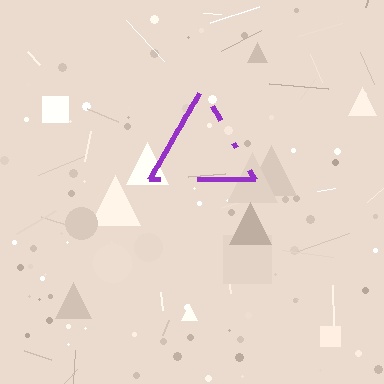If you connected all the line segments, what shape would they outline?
They would outline a triangle.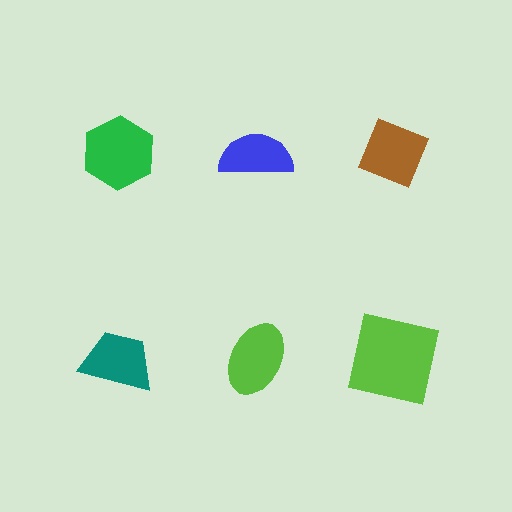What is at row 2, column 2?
A lime ellipse.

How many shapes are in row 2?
3 shapes.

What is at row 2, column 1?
A teal trapezoid.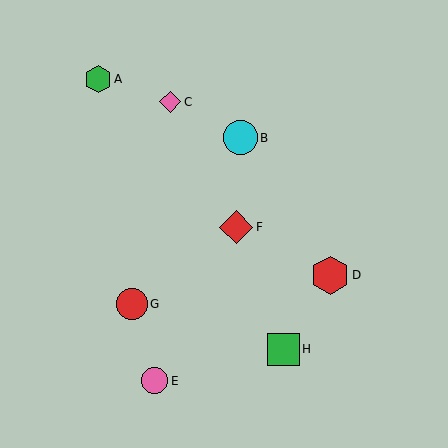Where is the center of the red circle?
The center of the red circle is at (132, 304).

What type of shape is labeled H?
Shape H is a green square.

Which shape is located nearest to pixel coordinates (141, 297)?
The red circle (labeled G) at (132, 304) is nearest to that location.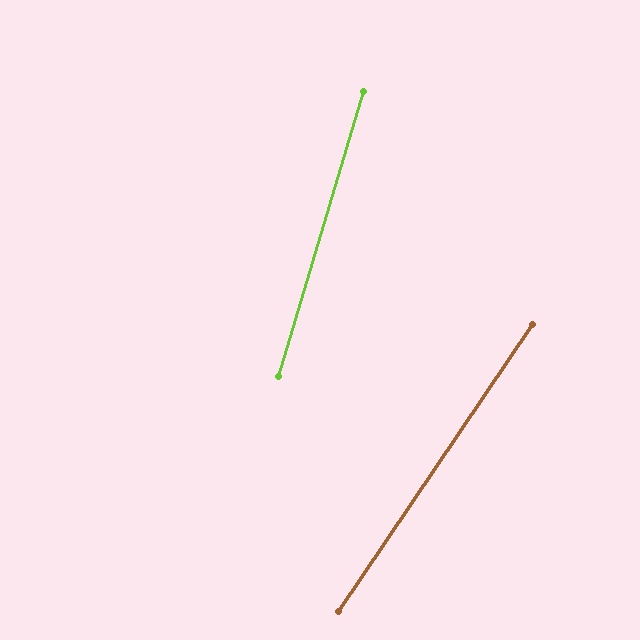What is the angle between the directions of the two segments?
Approximately 18 degrees.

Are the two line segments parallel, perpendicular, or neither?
Neither parallel nor perpendicular — they differ by about 18°.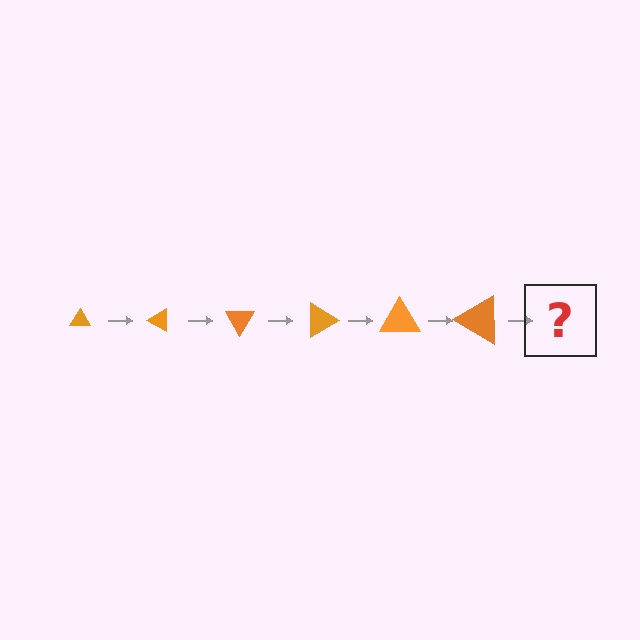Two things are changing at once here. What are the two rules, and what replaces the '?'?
The two rules are that the triangle grows larger each step and it rotates 30 degrees each step. The '?' should be a triangle, larger than the previous one and rotated 180 degrees from the start.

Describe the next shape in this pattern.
It should be a triangle, larger than the previous one and rotated 180 degrees from the start.